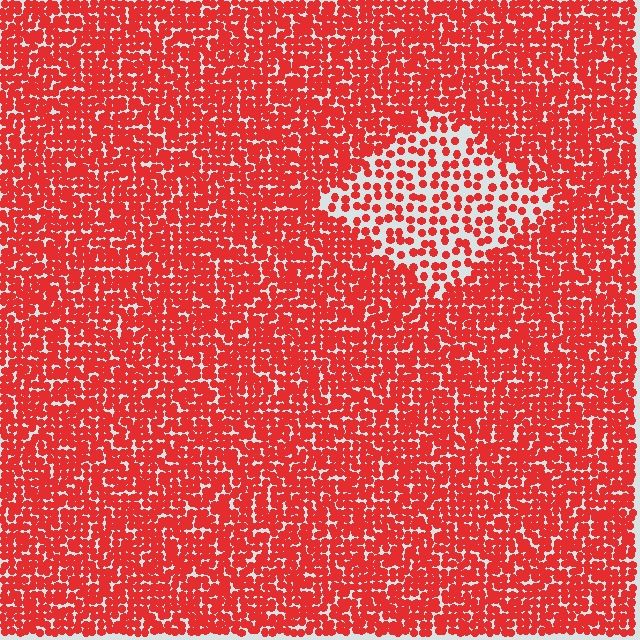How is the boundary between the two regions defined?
The boundary is defined by a change in element density (approximately 2.3x ratio). All elements are the same color, size, and shape.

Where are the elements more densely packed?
The elements are more densely packed outside the diamond boundary.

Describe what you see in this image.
The image contains small red elements arranged at two different densities. A diamond-shaped region is visible where the elements are less densely packed than the surrounding area.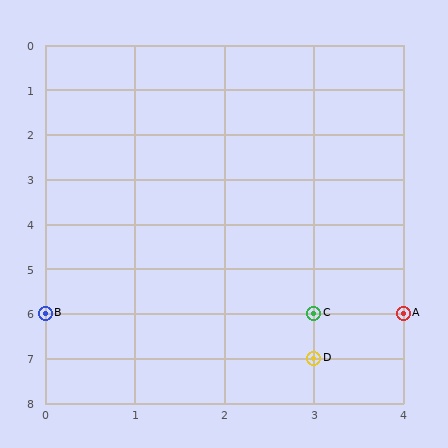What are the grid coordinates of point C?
Point C is at grid coordinates (3, 6).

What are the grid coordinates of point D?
Point D is at grid coordinates (3, 7).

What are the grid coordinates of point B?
Point B is at grid coordinates (0, 6).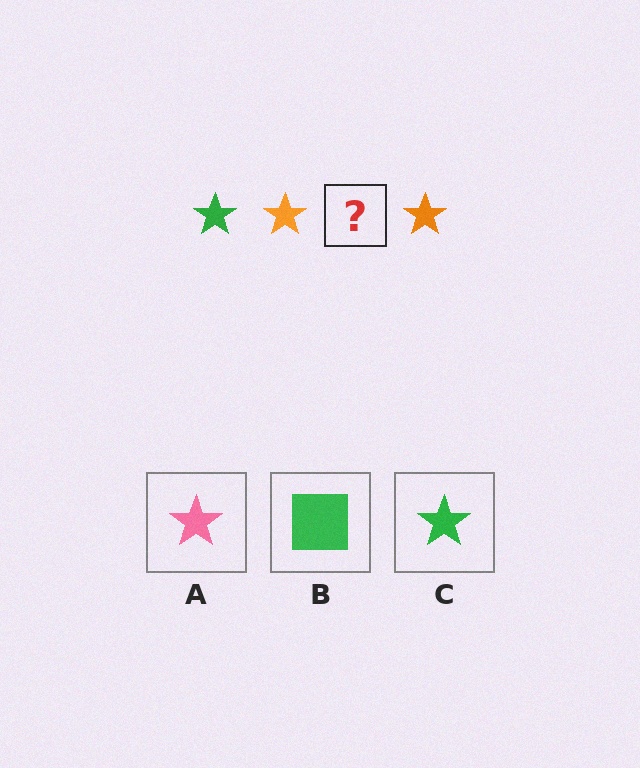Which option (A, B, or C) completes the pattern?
C.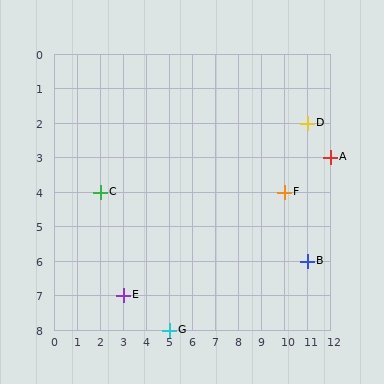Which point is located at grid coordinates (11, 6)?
Point B is at (11, 6).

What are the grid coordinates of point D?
Point D is at grid coordinates (11, 2).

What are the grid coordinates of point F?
Point F is at grid coordinates (10, 4).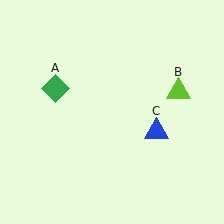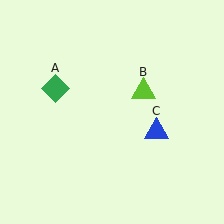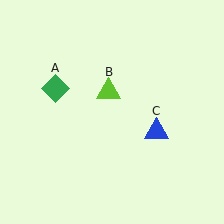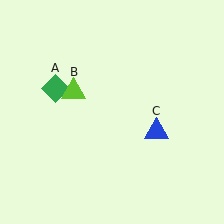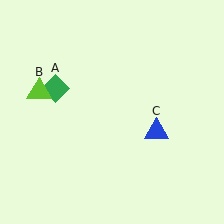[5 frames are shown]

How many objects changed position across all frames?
1 object changed position: lime triangle (object B).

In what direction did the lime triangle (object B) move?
The lime triangle (object B) moved left.